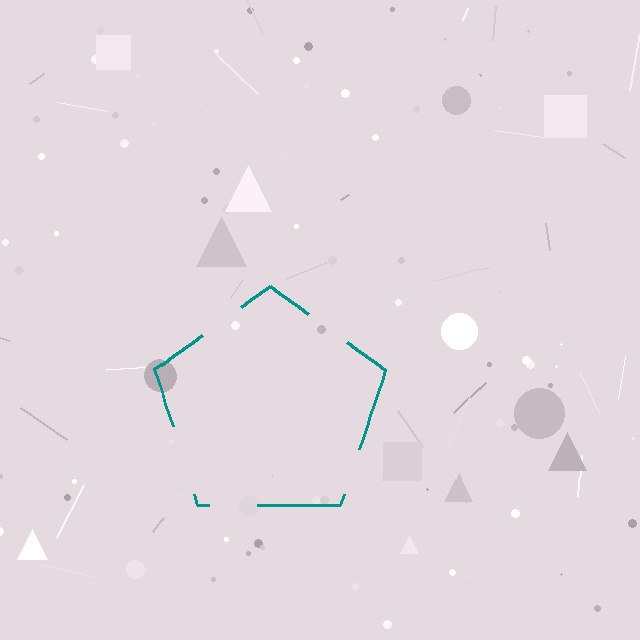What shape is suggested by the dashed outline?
The dashed outline suggests a pentagon.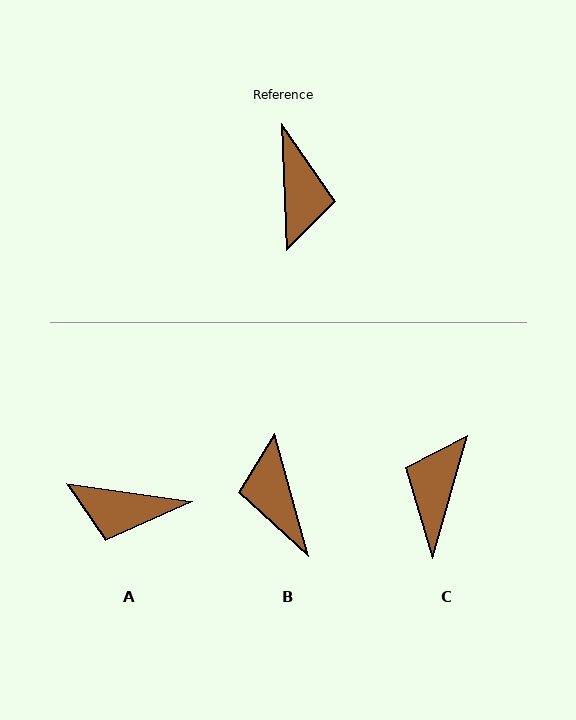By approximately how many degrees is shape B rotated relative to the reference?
Approximately 167 degrees clockwise.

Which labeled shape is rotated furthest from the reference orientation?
B, about 167 degrees away.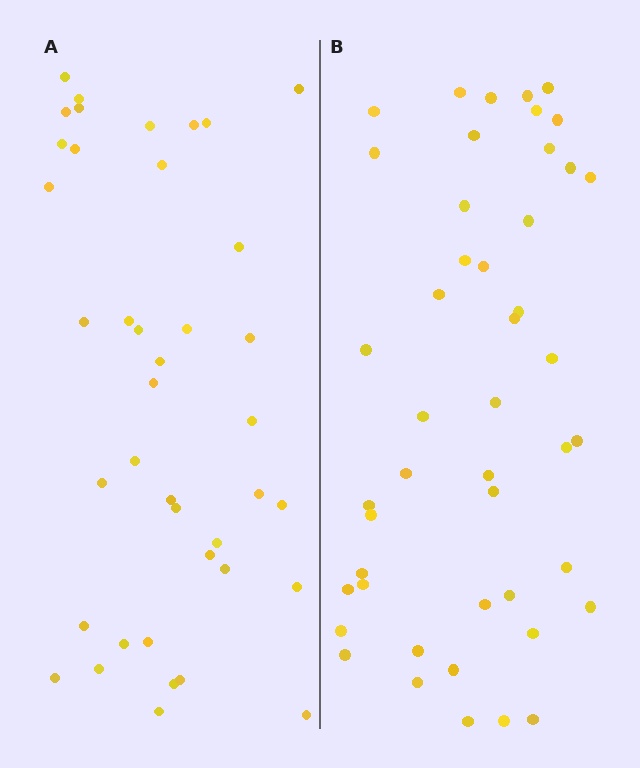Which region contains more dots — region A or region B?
Region B (the right region) has more dots.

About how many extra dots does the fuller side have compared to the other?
Region B has about 6 more dots than region A.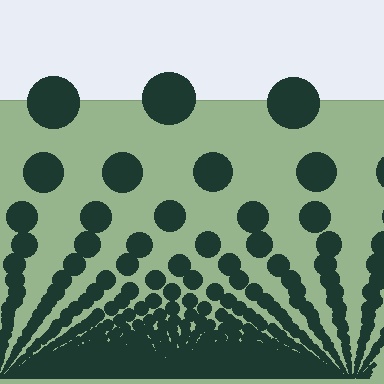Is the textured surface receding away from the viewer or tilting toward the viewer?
The surface appears to tilt toward the viewer. Texture elements get larger and sparser toward the top.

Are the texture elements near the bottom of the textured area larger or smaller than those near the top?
Smaller. The gradient is inverted — elements near the bottom are smaller and denser.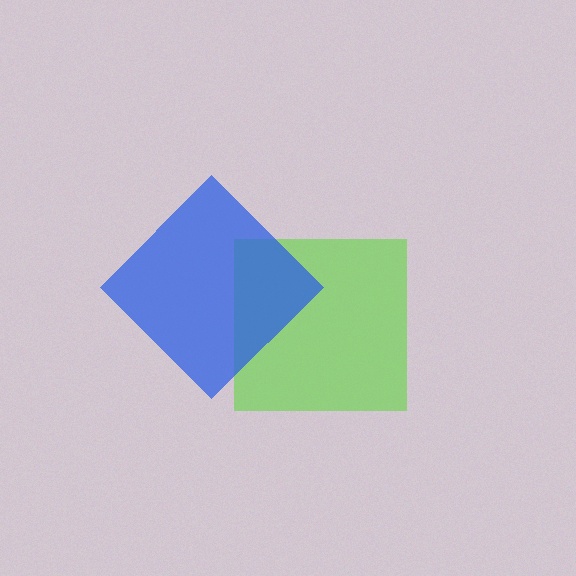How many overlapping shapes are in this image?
There are 2 overlapping shapes in the image.